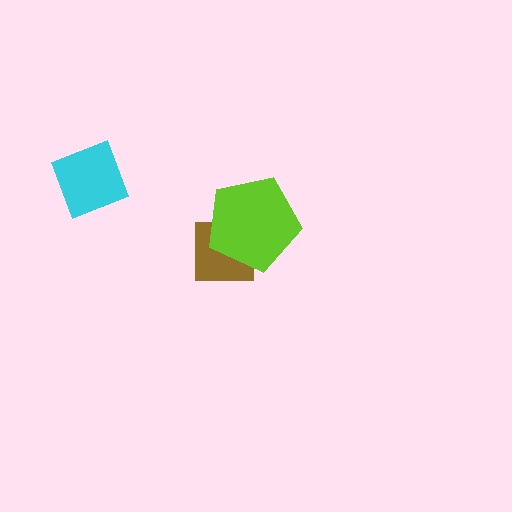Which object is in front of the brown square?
The lime pentagon is in front of the brown square.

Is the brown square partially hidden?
Yes, it is partially covered by another shape.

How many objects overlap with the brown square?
1 object overlaps with the brown square.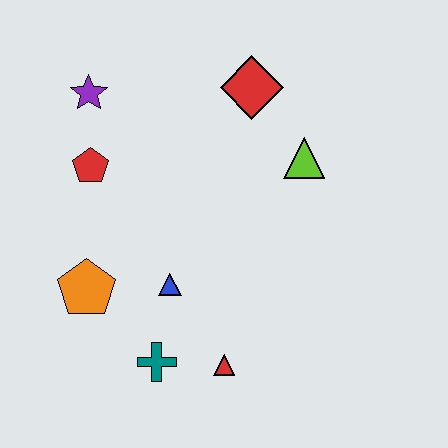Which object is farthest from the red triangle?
The purple star is farthest from the red triangle.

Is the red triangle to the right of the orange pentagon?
Yes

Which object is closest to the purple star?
The red pentagon is closest to the purple star.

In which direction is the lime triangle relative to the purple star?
The lime triangle is to the right of the purple star.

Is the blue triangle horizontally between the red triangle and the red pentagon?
Yes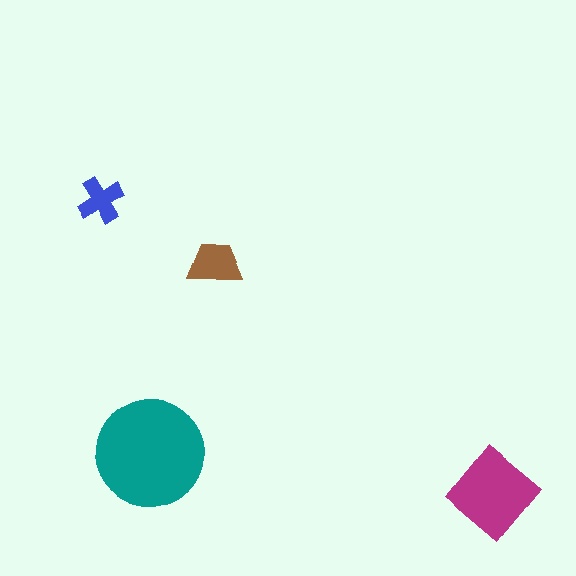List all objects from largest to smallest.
The teal circle, the magenta diamond, the brown trapezoid, the blue cross.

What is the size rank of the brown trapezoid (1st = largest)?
3rd.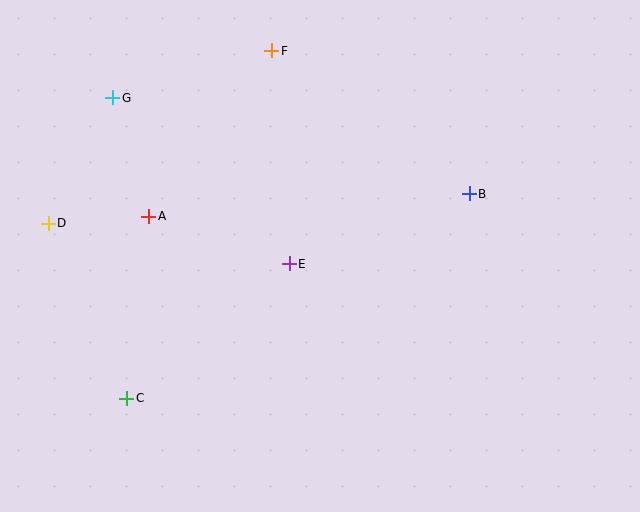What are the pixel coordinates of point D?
Point D is at (48, 223).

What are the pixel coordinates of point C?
Point C is at (127, 398).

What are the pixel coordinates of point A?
Point A is at (149, 216).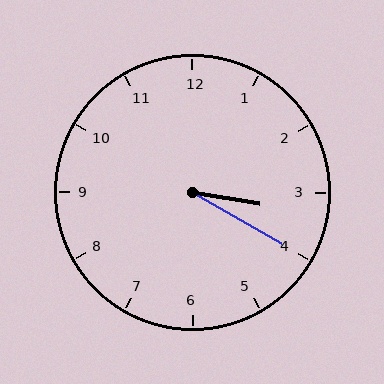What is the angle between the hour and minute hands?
Approximately 20 degrees.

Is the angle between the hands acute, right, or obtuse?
It is acute.